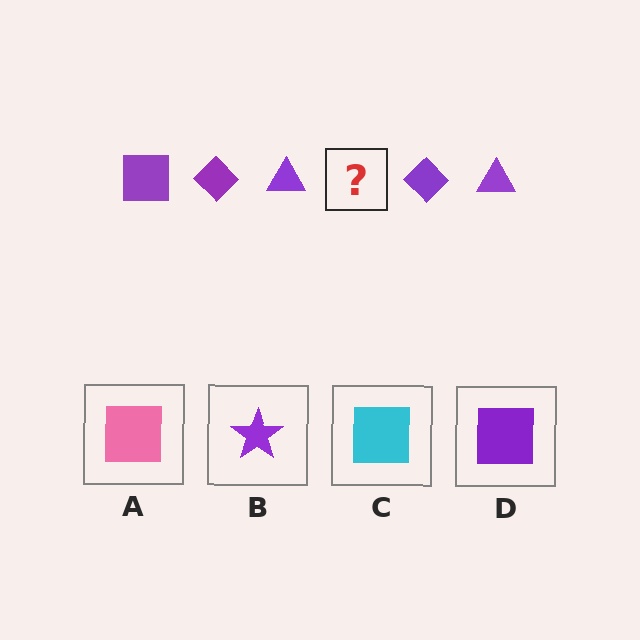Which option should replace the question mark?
Option D.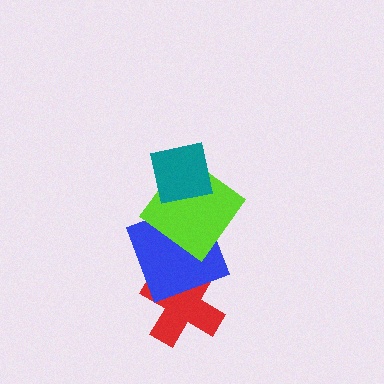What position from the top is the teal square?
The teal square is 1st from the top.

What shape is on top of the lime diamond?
The teal square is on top of the lime diamond.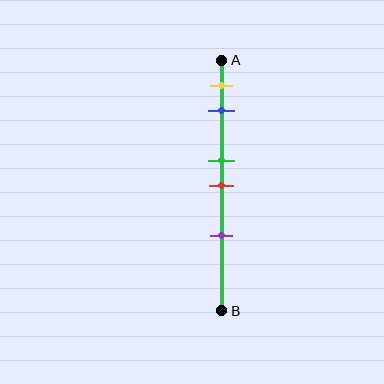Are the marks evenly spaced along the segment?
No, the marks are not evenly spaced.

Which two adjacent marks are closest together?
The green and red marks are the closest adjacent pair.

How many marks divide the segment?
There are 5 marks dividing the segment.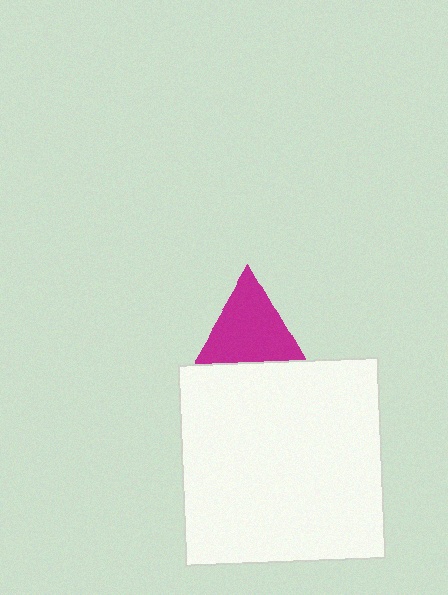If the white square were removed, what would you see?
You would see the complete magenta triangle.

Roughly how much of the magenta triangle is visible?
Most of it is visible (roughly 67%).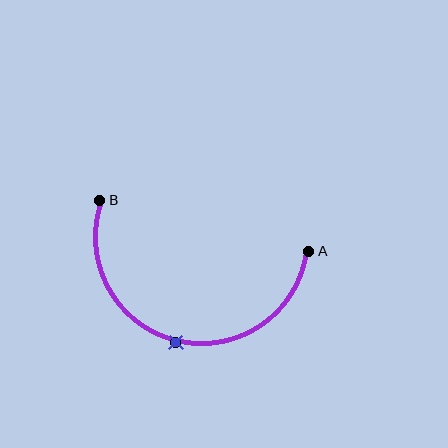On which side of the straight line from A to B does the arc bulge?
The arc bulges below the straight line connecting A and B.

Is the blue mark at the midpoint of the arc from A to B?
Yes. The blue mark lies on the arc at equal arc-length from both A and B — it is the arc midpoint.